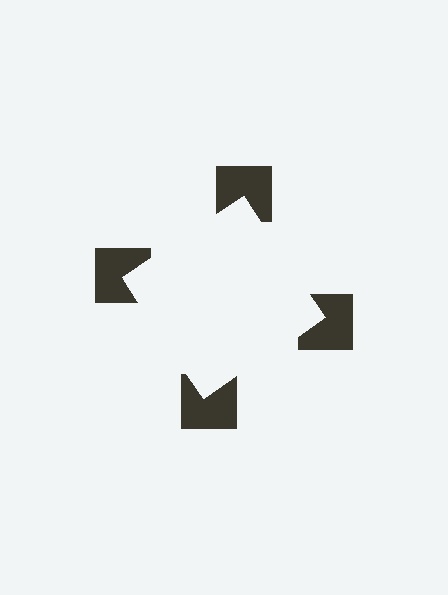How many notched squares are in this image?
There are 4 — one at each vertex of the illusory square.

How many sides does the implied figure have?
4 sides.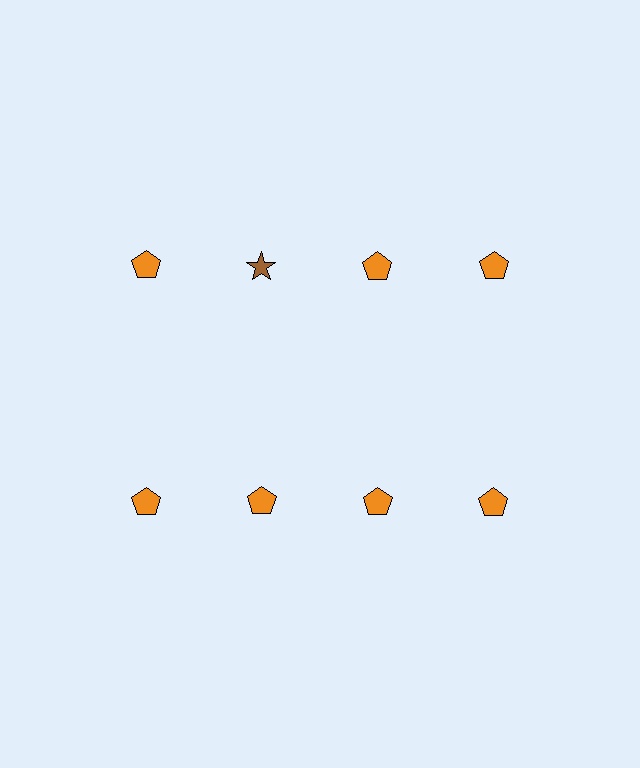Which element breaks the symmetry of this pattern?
The brown star in the top row, second from left column breaks the symmetry. All other shapes are orange pentagons.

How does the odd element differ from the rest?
It differs in both color (brown instead of orange) and shape (star instead of pentagon).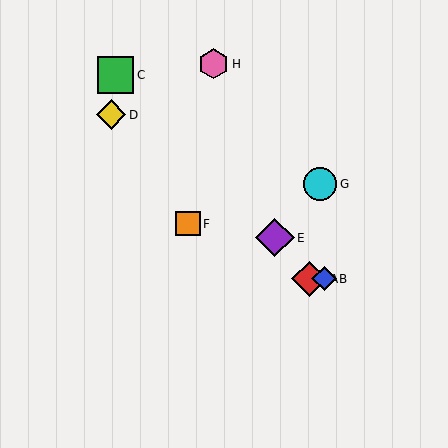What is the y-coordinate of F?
Object F is at y≈224.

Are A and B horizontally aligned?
Yes, both are at y≈279.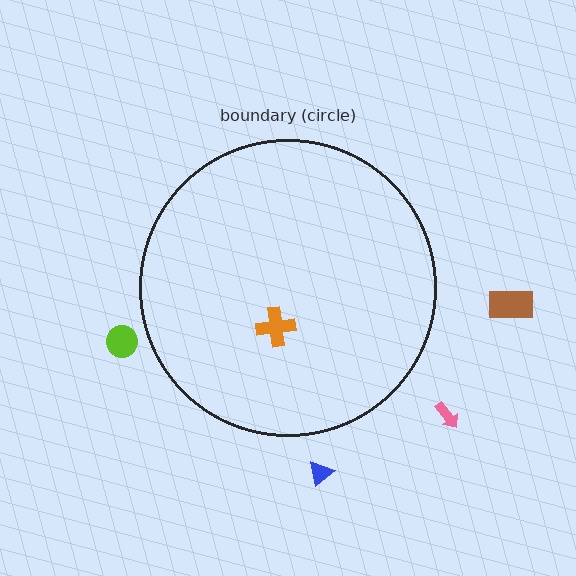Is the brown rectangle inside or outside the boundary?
Outside.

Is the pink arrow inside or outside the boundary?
Outside.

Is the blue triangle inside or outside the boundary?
Outside.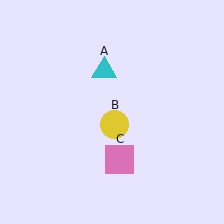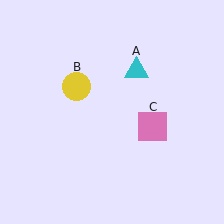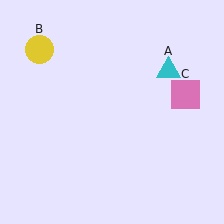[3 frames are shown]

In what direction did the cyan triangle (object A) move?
The cyan triangle (object A) moved right.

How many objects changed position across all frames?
3 objects changed position: cyan triangle (object A), yellow circle (object B), pink square (object C).